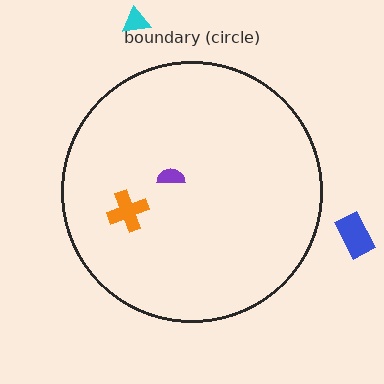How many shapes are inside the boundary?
2 inside, 2 outside.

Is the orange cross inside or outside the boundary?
Inside.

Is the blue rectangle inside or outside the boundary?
Outside.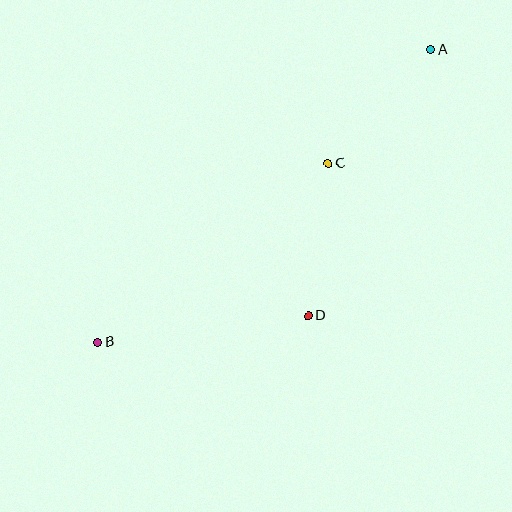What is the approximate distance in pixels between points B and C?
The distance between B and C is approximately 292 pixels.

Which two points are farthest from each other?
Points A and B are farthest from each other.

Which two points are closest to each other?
Points A and C are closest to each other.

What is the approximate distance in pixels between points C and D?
The distance between C and D is approximately 154 pixels.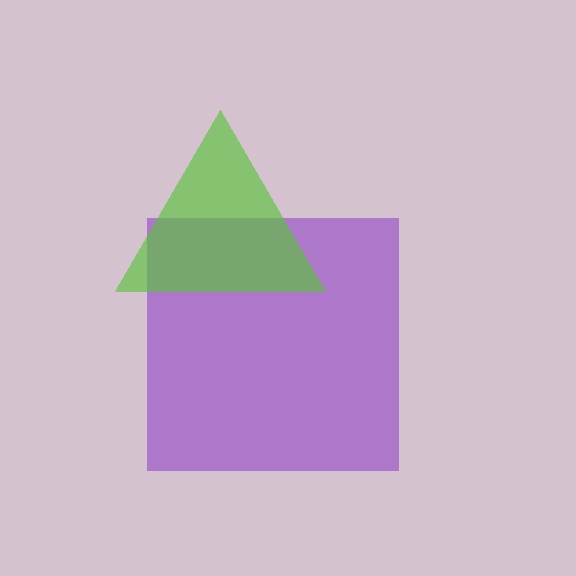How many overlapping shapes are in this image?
There are 2 overlapping shapes in the image.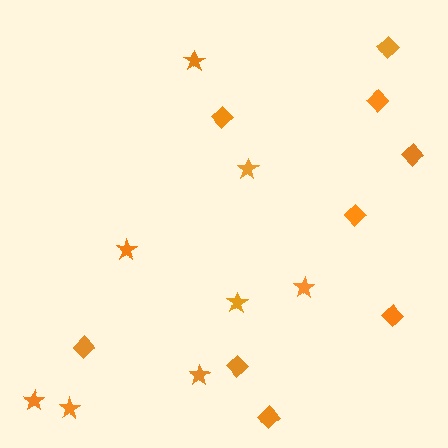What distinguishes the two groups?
There are 2 groups: one group of diamonds (9) and one group of stars (8).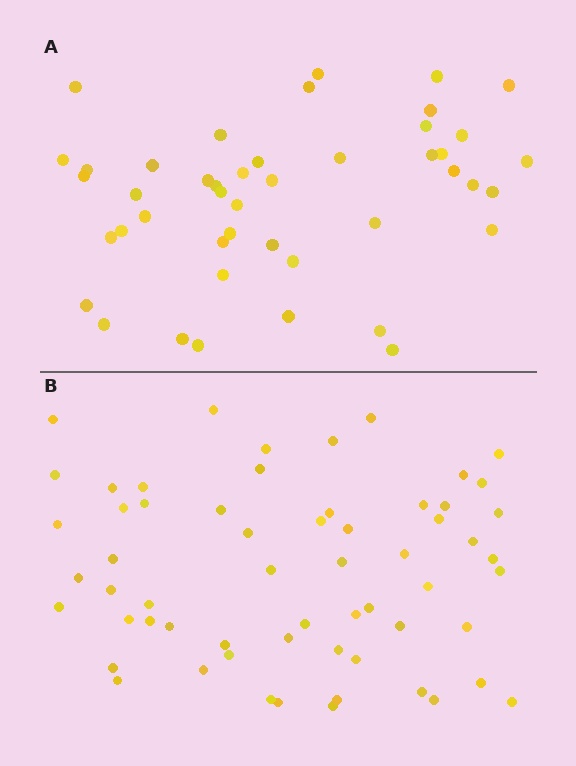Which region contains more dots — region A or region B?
Region B (the bottom region) has more dots.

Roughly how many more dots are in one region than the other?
Region B has approximately 15 more dots than region A.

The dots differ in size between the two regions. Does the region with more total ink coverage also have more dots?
No. Region A has more total ink coverage because its dots are larger, but region B actually contains more individual dots. Total area can be misleading — the number of items is what matters here.